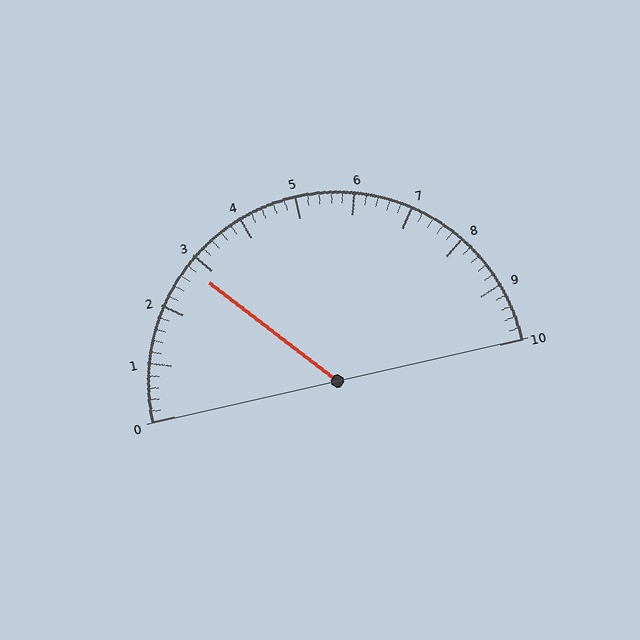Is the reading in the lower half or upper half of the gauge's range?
The reading is in the lower half of the range (0 to 10).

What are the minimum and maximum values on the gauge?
The gauge ranges from 0 to 10.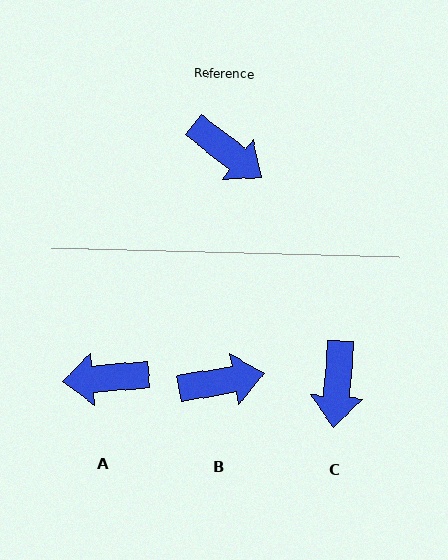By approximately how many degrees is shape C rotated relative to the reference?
Approximately 57 degrees clockwise.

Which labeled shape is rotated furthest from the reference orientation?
A, about 137 degrees away.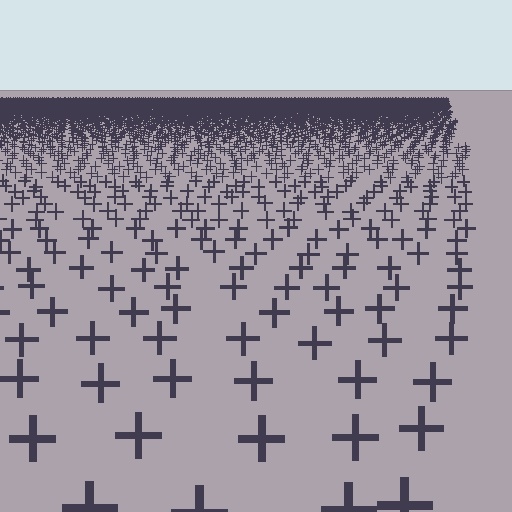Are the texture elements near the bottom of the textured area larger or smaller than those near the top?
Larger. Near the bottom, elements are closer to the viewer and appear at a bigger on-screen size.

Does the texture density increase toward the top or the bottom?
Density increases toward the top.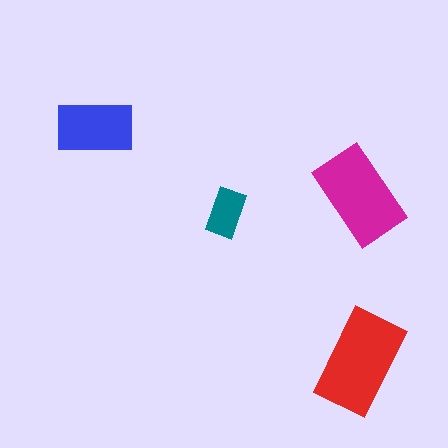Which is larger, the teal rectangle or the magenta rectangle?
The magenta one.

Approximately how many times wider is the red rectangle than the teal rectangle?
About 2 times wider.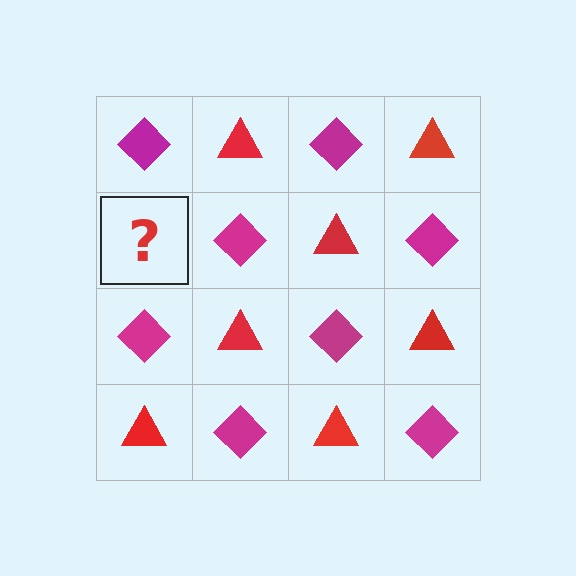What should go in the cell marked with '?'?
The missing cell should contain a red triangle.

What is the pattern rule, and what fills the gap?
The rule is that it alternates magenta diamond and red triangle in a checkerboard pattern. The gap should be filled with a red triangle.